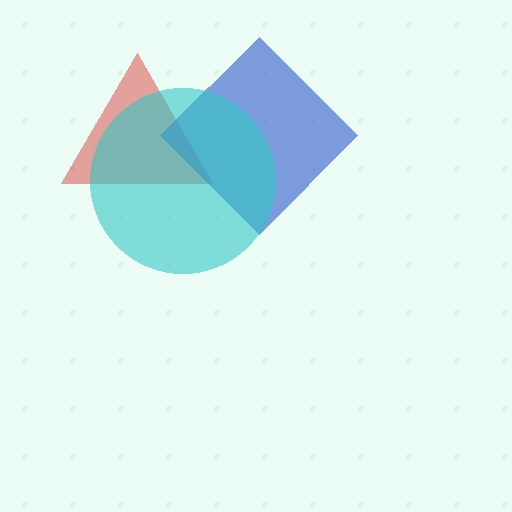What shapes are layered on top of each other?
The layered shapes are: a red triangle, a blue diamond, a cyan circle.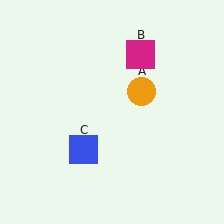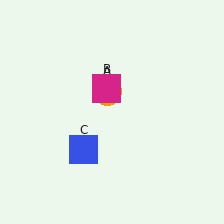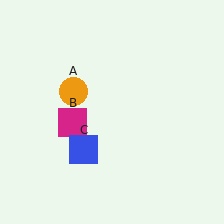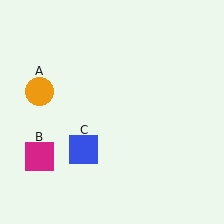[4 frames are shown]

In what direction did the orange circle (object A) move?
The orange circle (object A) moved left.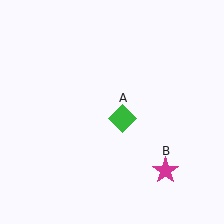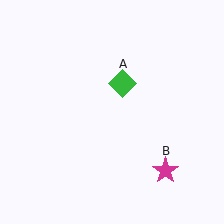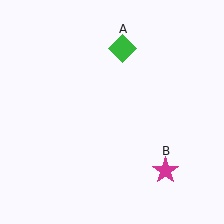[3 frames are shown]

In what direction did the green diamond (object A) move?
The green diamond (object A) moved up.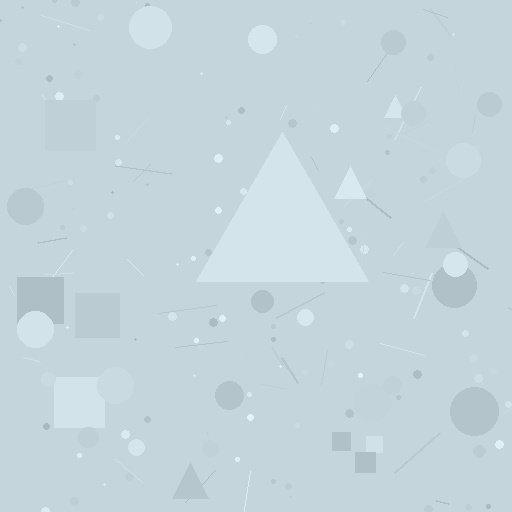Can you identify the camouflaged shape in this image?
The camouflaged shape is a triangle.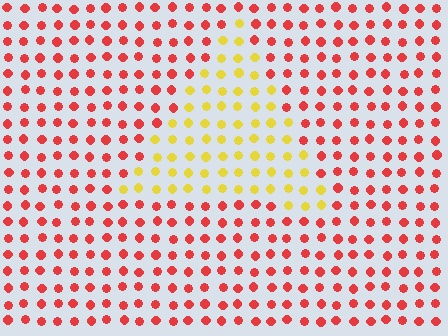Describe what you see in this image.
The image is filled with small red elements in a uniform arrangement. A triangle-shaped region is visible where the elements are tinted to a slightly different hue, forming a subtle color boundary.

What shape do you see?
I see a triangle.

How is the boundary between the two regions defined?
The boundary is defined purely by a slight shift in hue (about 57 degrees). Spacing, size, and orientation are identical on both sides.